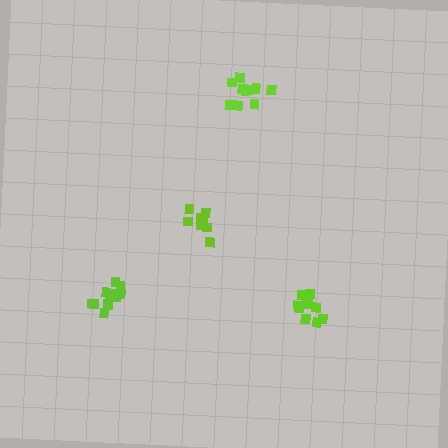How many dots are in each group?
Group 1: 11 dots, Group 2: 10 dots, Group 3: 13 dots, Group 4: 9 dots (43 total).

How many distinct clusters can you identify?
There are 4 distinct clusters.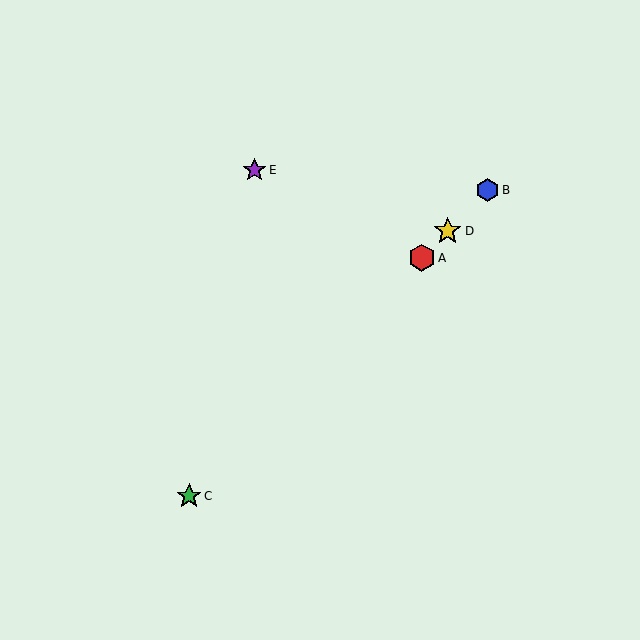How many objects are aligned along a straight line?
4 objects (A, B, C, D) are aligned along a straight line.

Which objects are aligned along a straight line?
Objects A, B, C, D are aligned along a straight line.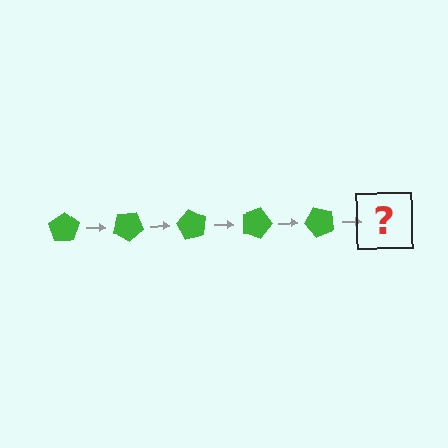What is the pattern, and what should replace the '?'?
The pattern is that the pentagon rotates 30 degrees each step. The '?' should be a green pentagon rotated 150 degrees.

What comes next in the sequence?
The next element should be a green pentagon rotated 150 degrees.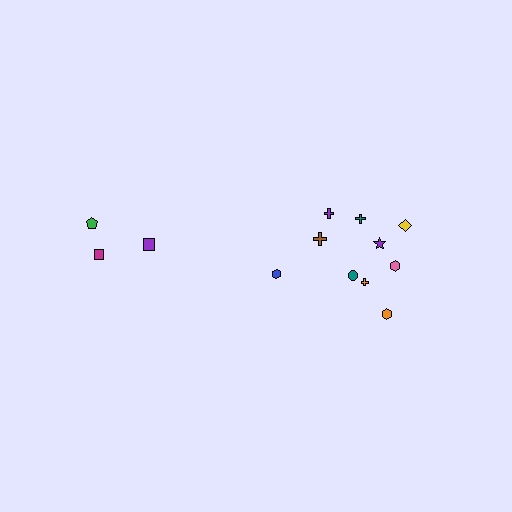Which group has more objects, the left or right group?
The right group.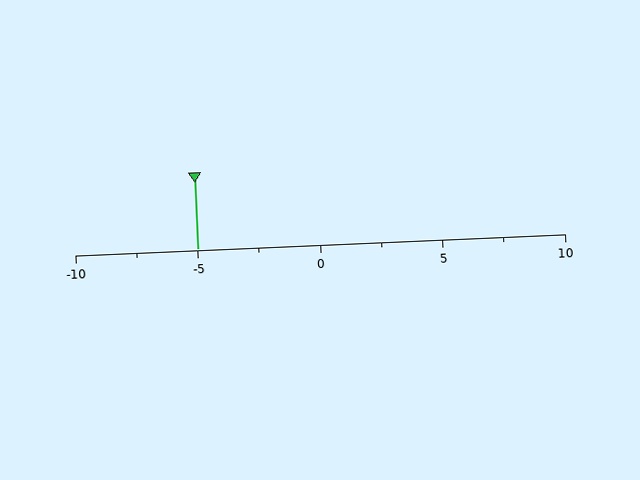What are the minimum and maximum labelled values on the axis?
The axis runs from -10 to 10.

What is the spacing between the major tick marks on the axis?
The major ticks are spaced 5 apart.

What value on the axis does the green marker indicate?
The marker indicates approximately -5.